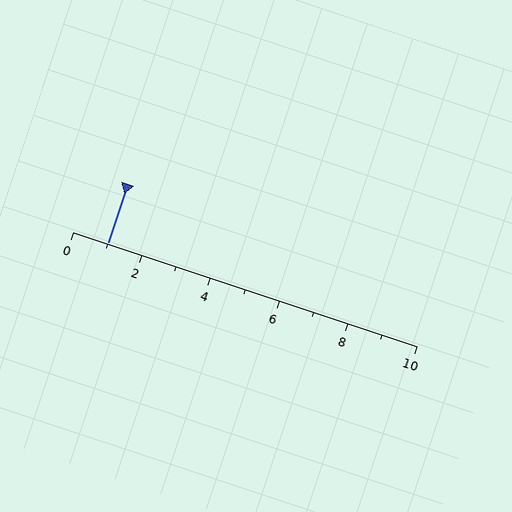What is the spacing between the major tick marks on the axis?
The major ticks are spaced 2 apart.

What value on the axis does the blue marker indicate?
The marker indicates approximately 1.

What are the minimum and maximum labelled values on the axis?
The axis runs from 0 to 10.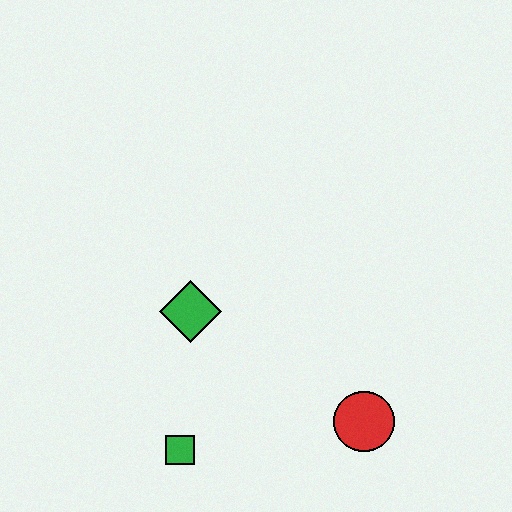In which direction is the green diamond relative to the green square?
The green diamond is above the green square.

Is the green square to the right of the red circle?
No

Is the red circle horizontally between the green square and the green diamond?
No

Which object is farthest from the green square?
The red circle is farthest from the green square.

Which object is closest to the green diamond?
The green square is closest to the green diamond.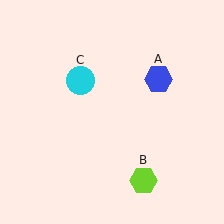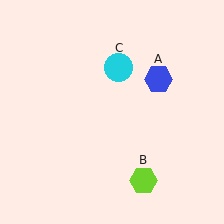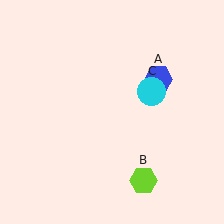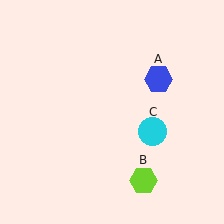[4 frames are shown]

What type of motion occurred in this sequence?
The cyan circle (object C) rotated clockwise around the center of the scene.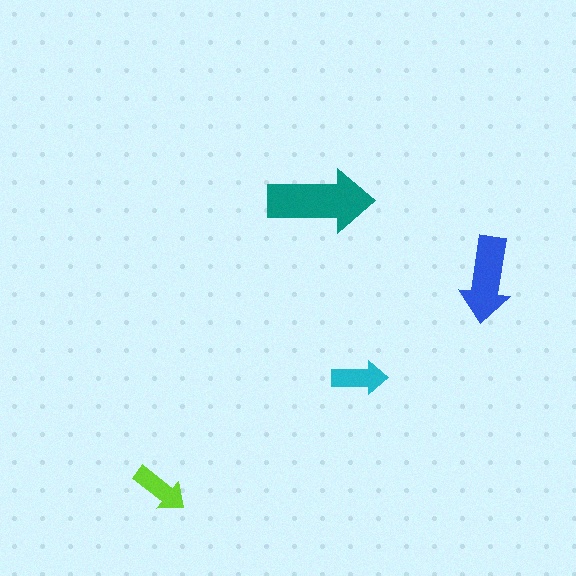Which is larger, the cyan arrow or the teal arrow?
The teal one.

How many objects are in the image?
There are 4 objects in the image.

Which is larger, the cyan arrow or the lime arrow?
The lime one.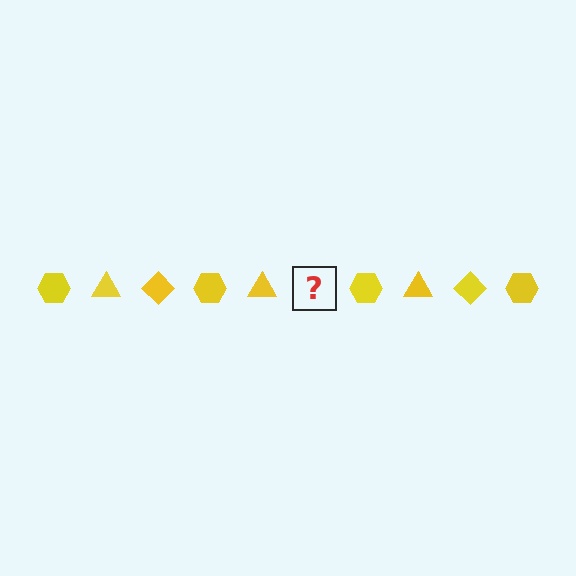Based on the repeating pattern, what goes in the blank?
The blank should be a yellow diamond.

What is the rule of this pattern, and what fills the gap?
The rule is that the pattern cycles through hexagon, triangle, diamond shapes in yellow. The gap should be filled with a yellow diamond.